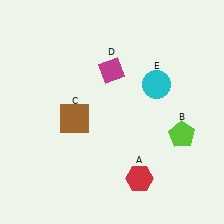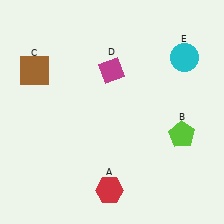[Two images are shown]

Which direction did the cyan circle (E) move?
The cyan circle (E) moved right.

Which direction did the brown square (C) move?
The brown square (C) moved up.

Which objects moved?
The objects that moved are: the red hexagon (A), the brown square (C), the cyan circle (E).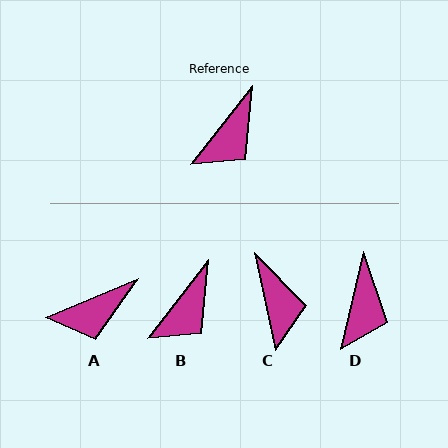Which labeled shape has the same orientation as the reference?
B.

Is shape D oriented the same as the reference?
No, it is off by about 24 degrees.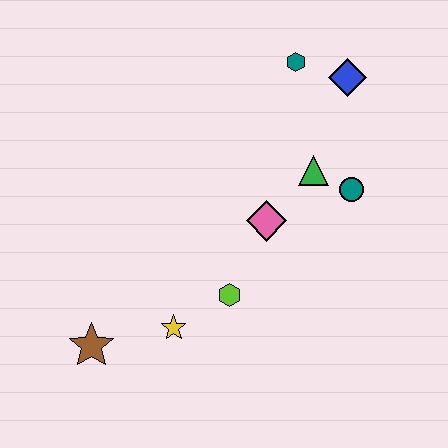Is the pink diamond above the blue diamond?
No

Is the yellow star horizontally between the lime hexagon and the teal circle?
No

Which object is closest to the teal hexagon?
The blue diamond is closest to the teal hexagon.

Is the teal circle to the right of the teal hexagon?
Yes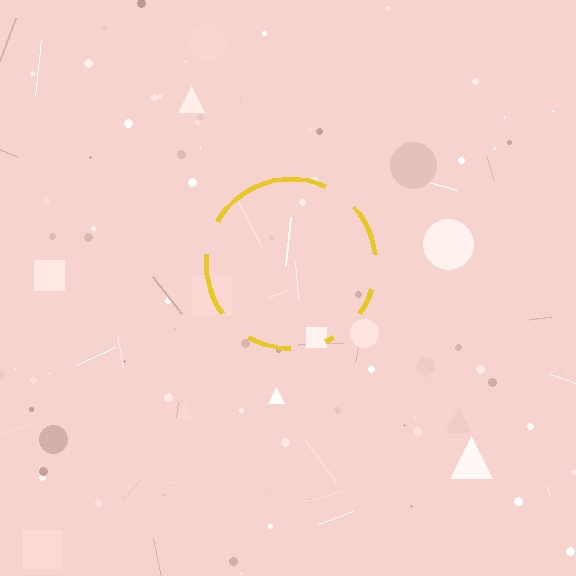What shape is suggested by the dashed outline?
The dashed outline suggests a circle.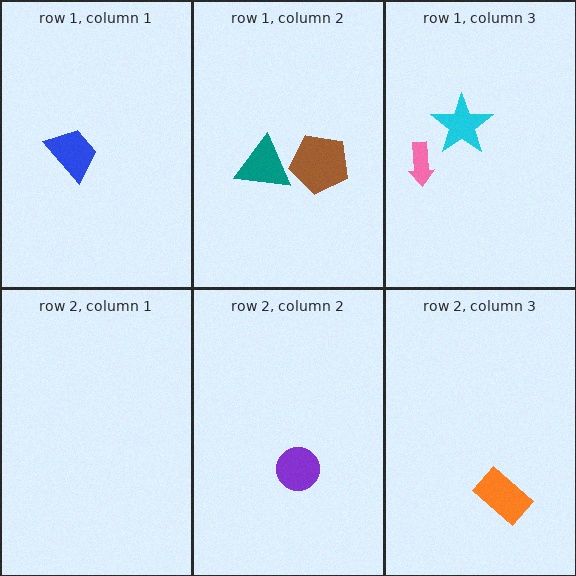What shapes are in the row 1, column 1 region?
The blue trapezoid.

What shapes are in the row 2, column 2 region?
The purple circle.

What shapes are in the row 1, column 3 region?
The pink arrow, the cyan star.